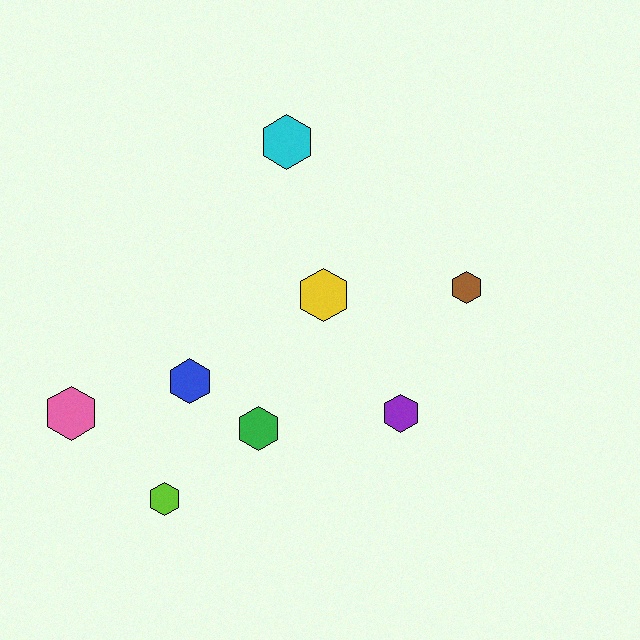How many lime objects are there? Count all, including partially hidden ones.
There is 1 lime object.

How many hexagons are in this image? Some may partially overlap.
There are 8 hexagons.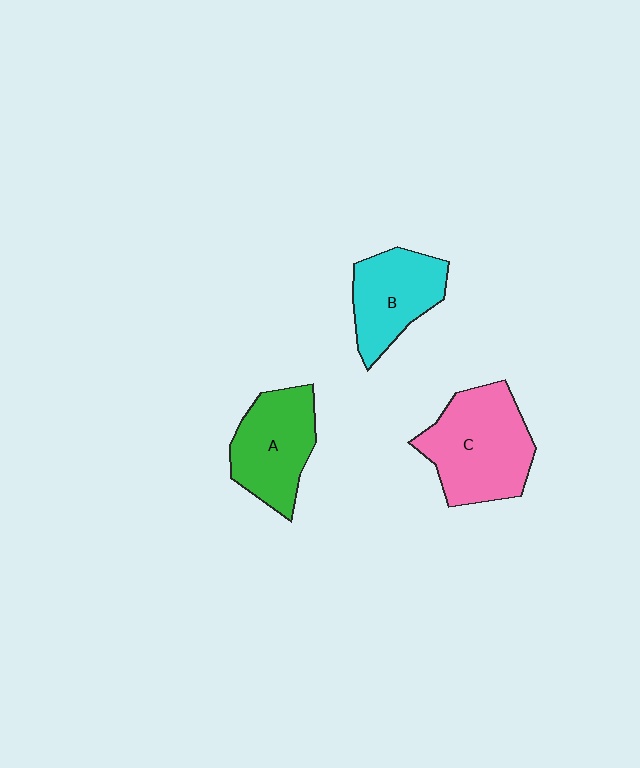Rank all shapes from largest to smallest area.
From largest to smallest: C (pink), A (green), B (cyan).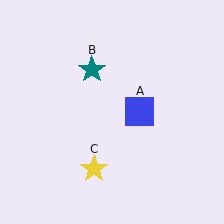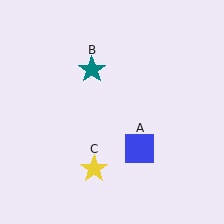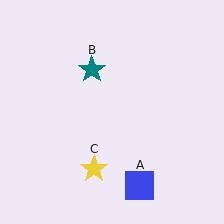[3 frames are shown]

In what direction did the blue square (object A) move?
The blue square (object A) moved down.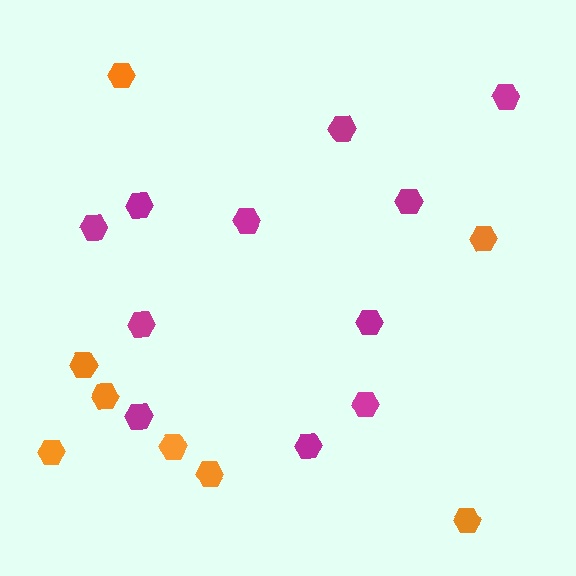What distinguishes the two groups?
There are 2 groups: one group of magenta hexagons (11) and one group of orange hexagons (8).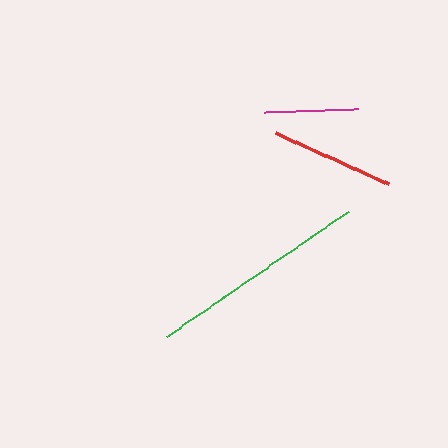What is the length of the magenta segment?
The magenta segment is approximately 94 pixels long.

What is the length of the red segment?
The red segment is approximately 125 pixels long.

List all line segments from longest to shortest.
From longest to shortest: green, red, magenta.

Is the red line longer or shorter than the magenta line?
The red line is longer than the magenta line.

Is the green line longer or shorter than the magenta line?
The green line is longer than the magenta line.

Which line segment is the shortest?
The magenta line is the shortest at approximately 94 pixels.